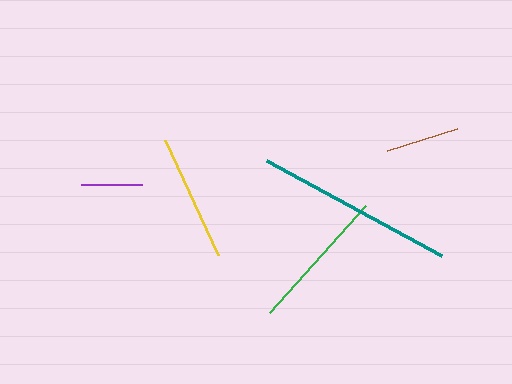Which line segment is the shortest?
The purple line is the shortest at approximately 61 pixels.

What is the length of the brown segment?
The brown segment is approximately 73 pixels long.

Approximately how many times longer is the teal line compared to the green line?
The teal line is approximately 1.4 times the length of the green line.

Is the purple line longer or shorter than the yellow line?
The yellow line is longer than the purple line.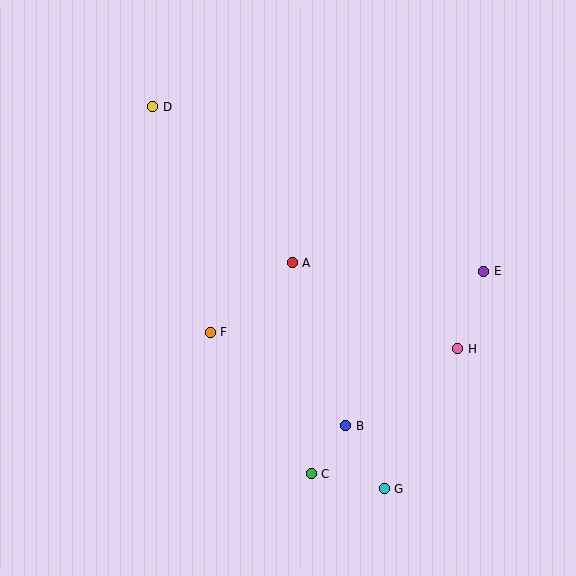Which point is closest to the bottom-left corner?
Point F is closest to the bottom-left corner.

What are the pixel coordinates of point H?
Point H is at (458, 349).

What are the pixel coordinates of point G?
Point G is at (384, 489).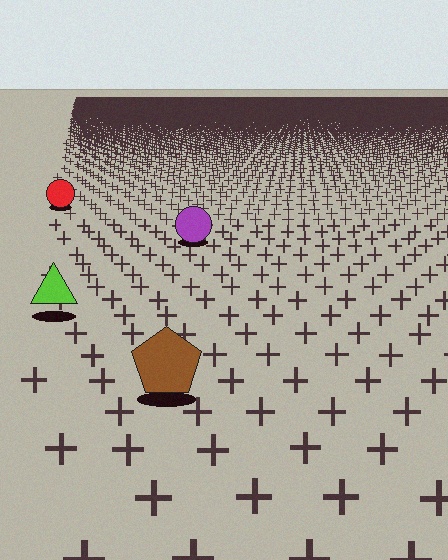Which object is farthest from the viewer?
The red circle is farthest from the viewer. It appears smaller and the ground texture around it is denser.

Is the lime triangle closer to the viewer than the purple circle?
Yes. The lime triangle is closer — you can tell from the texture gradient: the ground texture is coarser near it.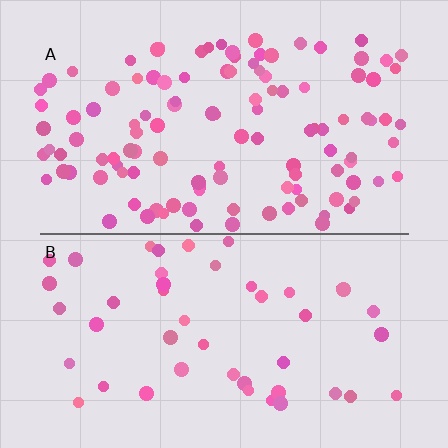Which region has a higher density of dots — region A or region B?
A (the top).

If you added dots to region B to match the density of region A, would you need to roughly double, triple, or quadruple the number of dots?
Approximately triple.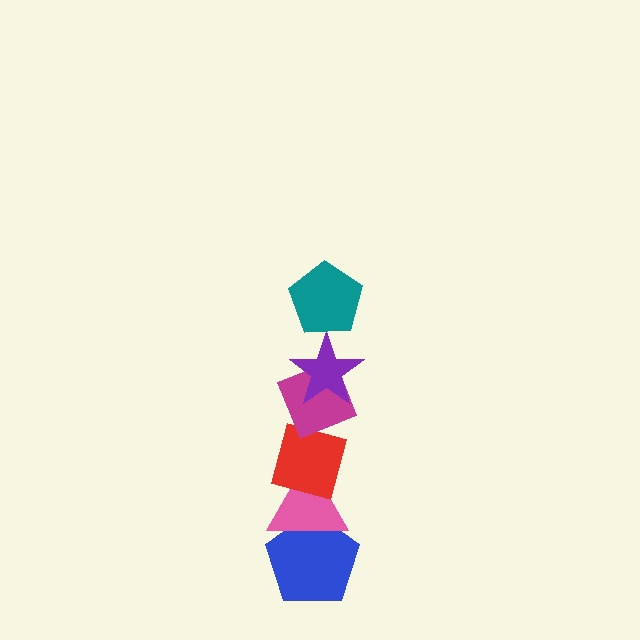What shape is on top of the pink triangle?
The red diamond is on top of the pink triangle.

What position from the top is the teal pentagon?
The teal pentagon is 1st from the top.